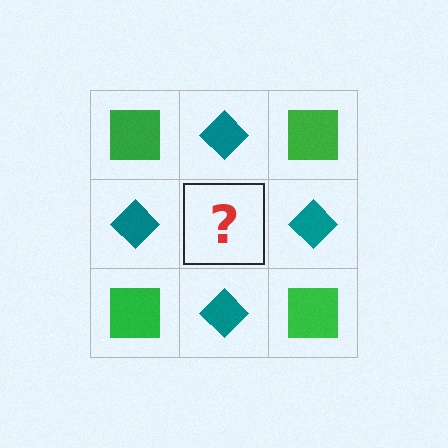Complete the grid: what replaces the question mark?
The question mark should be replaced with a green square.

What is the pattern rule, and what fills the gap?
The rule is that it alternates green square and teal diamond in a checkerboard pattern. The gap should be filled with a green square.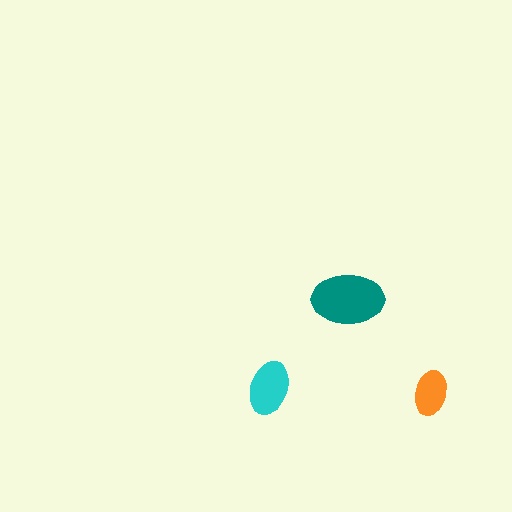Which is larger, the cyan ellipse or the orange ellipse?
The cyan one.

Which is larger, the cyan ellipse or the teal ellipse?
The teal one.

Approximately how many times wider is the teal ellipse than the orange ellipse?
About 1.5 times wider.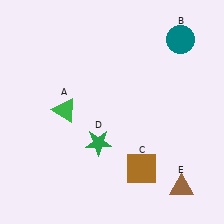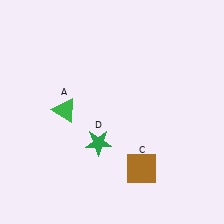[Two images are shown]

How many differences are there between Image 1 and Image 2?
There are 2 differences between the two images.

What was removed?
The brown triangle (E), the teal circle (B) were removed in Image 2.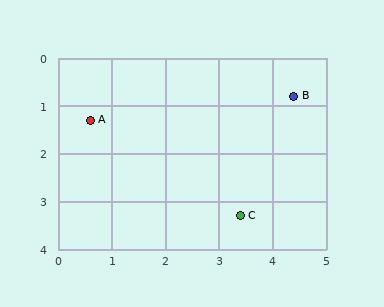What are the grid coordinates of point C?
Point C is at approximately (3.4, 3.3).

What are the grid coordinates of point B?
Point B is at approximately (4.4, 0.8).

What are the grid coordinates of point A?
Point A is at approximately (0.6, 1.3).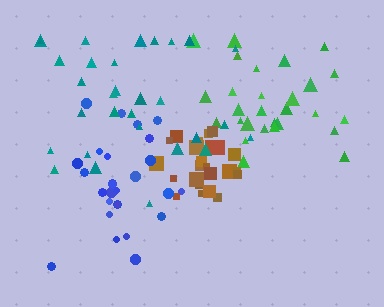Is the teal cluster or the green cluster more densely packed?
Green.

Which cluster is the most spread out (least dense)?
Teal.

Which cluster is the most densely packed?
Brown.